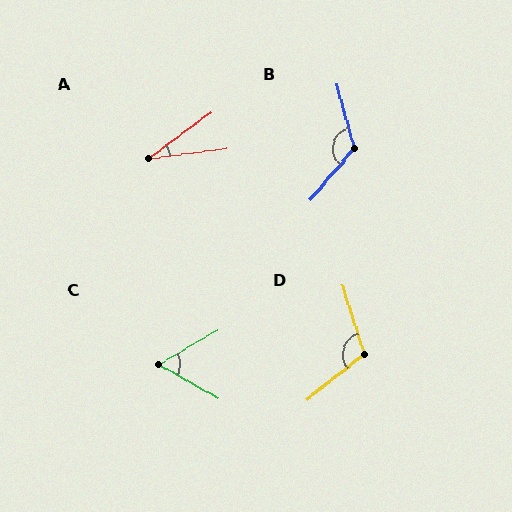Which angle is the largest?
B, at approximately 124 degrees.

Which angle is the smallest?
A, at approximately 30 degrees.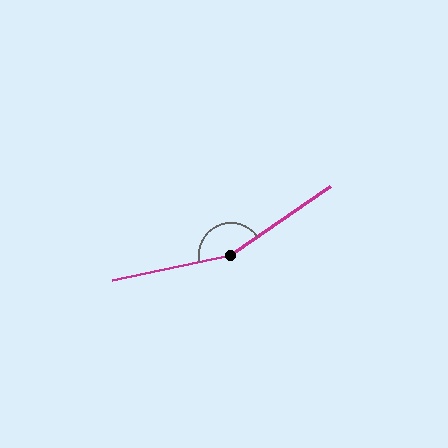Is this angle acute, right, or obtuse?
It is obtuse.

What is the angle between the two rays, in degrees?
Approximately 158 degrees.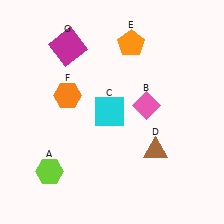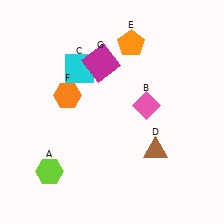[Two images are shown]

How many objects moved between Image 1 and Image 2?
2 objects moved between the two images.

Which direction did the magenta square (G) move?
The magenta square (G) moved right.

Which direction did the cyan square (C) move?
The cyan square (C) moved up.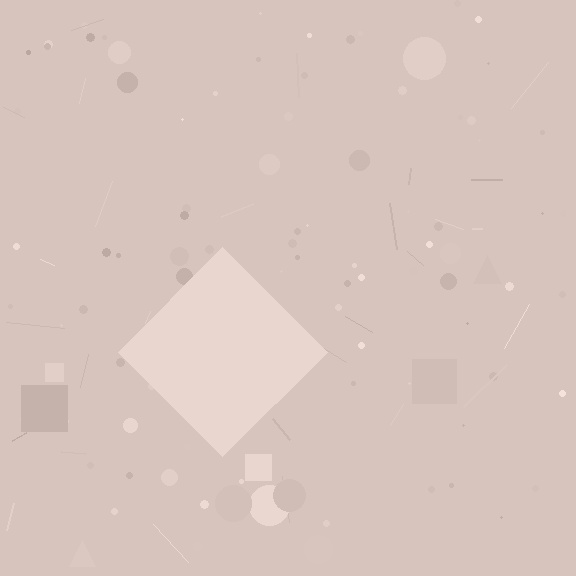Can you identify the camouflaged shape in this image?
The camouflaged shape is a diamond.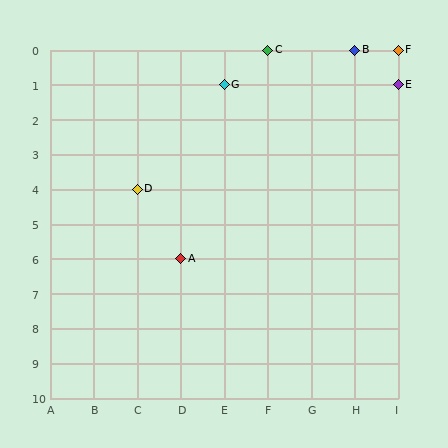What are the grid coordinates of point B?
Point B is at grid coordinates (H, 0).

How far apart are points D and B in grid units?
Points D and B are 5 columns and 4 rows apart (about 6.4 grid units diagonally).